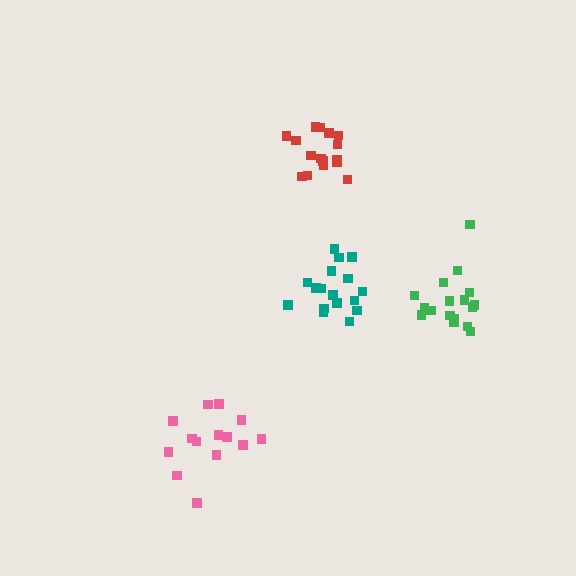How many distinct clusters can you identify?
There are 4 distinct clusters.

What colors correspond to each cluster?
The clusters are colored: teal, green, red, pink.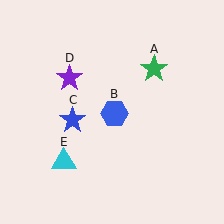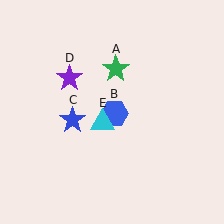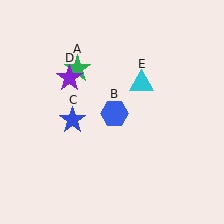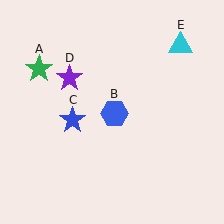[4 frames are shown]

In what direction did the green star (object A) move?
The green star (object A) moved left.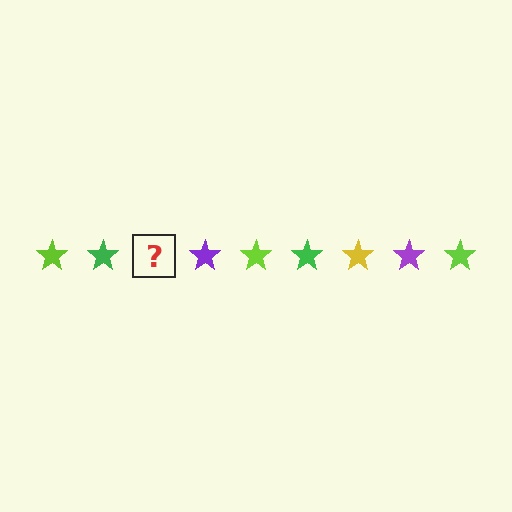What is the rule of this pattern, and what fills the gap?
The rule is that the pattern cycles through lime, green, yellow, purple stars. The gap should be filled with a yellow star.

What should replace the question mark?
The question mark should be replaced with a yellow star.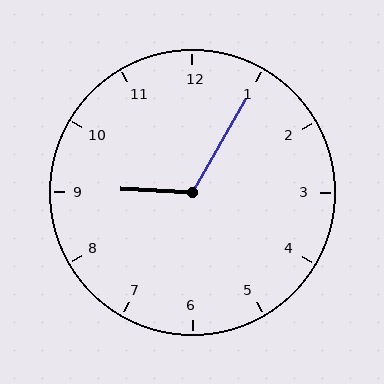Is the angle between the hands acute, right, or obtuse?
It is obtuse.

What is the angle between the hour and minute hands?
Approximately 118 degrees.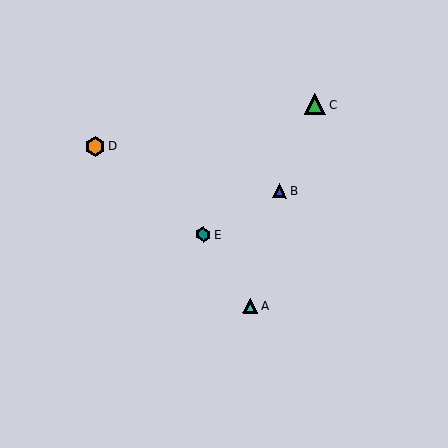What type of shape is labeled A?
Shape A is a cyan triangle.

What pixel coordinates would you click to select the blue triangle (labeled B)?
Click at (280, 191) to select the blue triangle B.